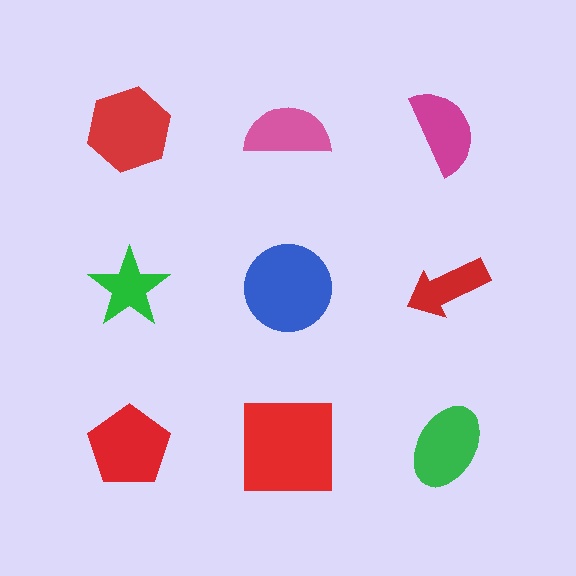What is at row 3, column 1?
A red pentagon.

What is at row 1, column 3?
A magenta semicircle.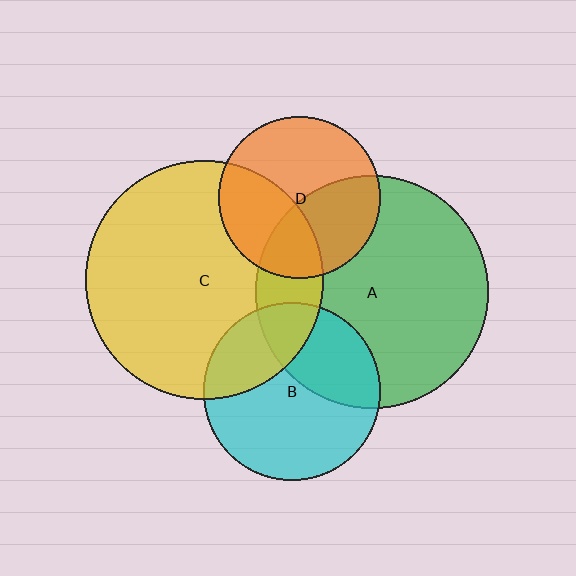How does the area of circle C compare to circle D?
Approximately 2.2 times.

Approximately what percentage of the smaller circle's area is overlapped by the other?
Approximately 40%.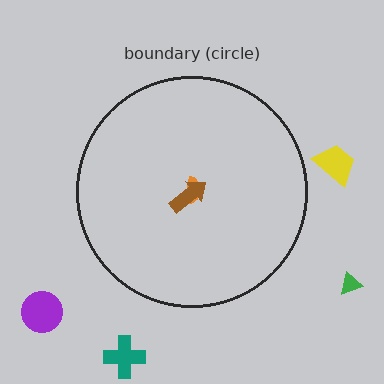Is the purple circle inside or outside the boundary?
Outside.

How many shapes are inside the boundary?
2 inside, 4 outside.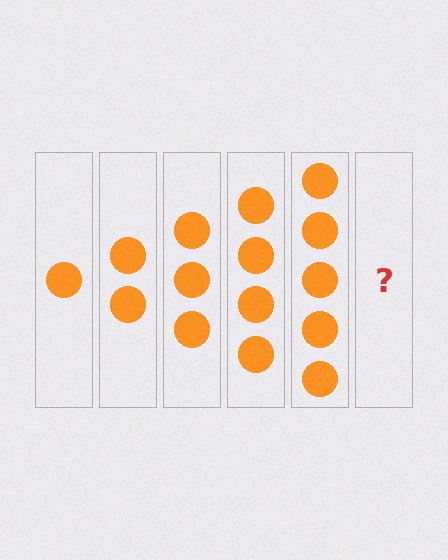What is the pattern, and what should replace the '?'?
The pattern is that each step adds one more circle. The '?' should be 6 circles.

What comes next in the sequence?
The next element should be 6 circles.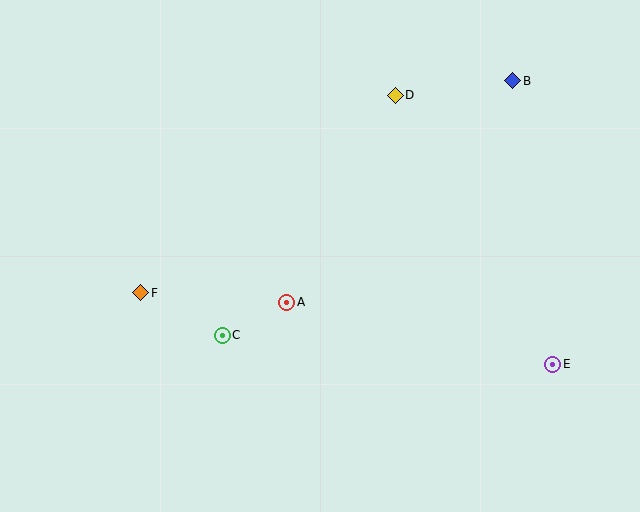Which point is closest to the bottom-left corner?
Point F is closest to the bottom-left corner.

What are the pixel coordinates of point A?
Point A is at (287, 302).